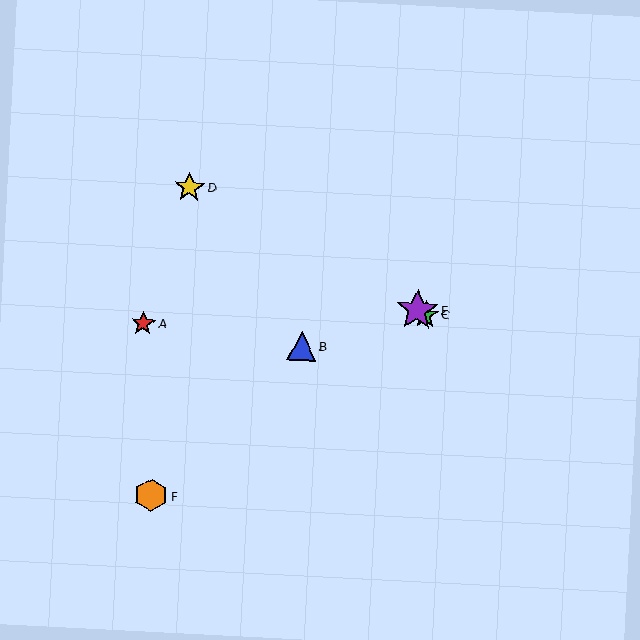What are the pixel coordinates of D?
Object D is at (189, 187).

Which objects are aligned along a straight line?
Objects C, D, E are aligned along a straight line.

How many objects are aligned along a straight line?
3 objects (C, D, E) are aligned along a straight line.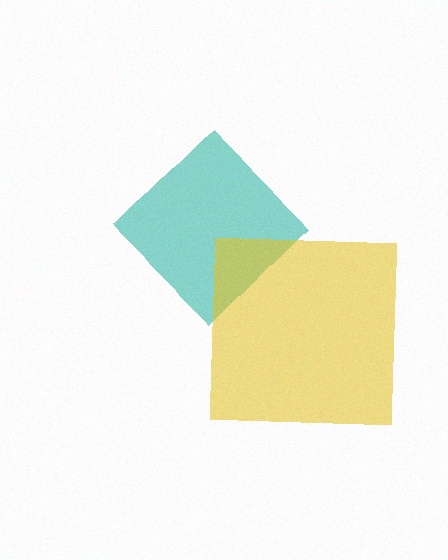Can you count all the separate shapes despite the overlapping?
Yes, there are 2 separate shapes.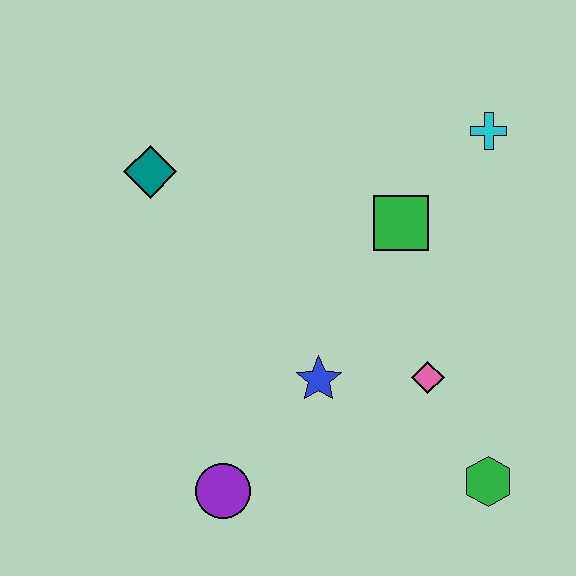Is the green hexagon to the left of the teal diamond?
No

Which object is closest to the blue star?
The pink diamond is closest to the blue star.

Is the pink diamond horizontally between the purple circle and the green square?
No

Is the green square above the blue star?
Yes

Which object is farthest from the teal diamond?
The green hexagon is farthest from the teal diamond.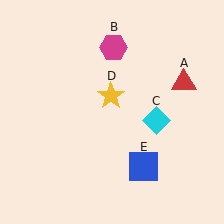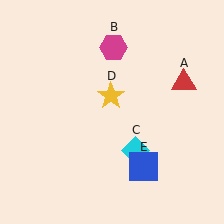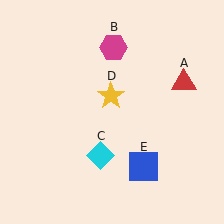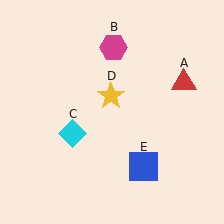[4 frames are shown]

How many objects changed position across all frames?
1 object changed position: cyan diamond (object C).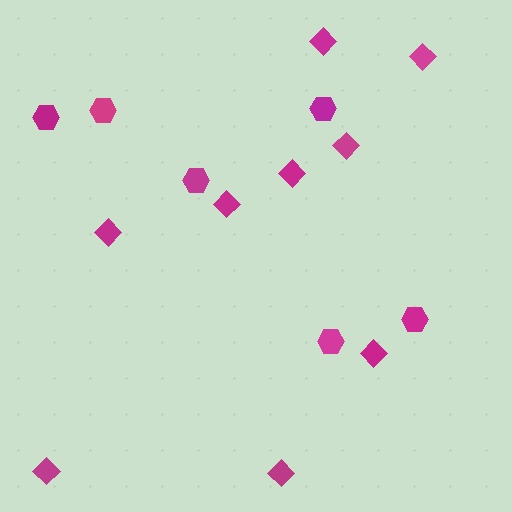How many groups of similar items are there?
There are 2 groups: one group of hexagons (6) and one group of diamonds (9).